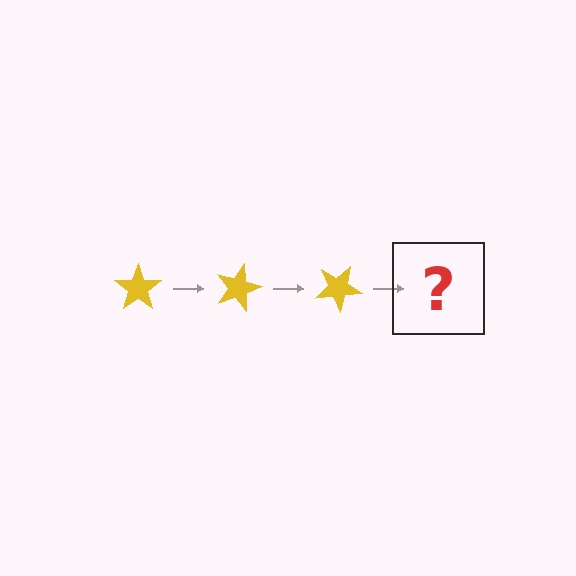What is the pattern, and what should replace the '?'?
The pattern is that the star rotates 15 degrees each step. The '?' should be a yellow star rotated 45 degrees.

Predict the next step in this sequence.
The next step is a yellow star rotated 45 degrees.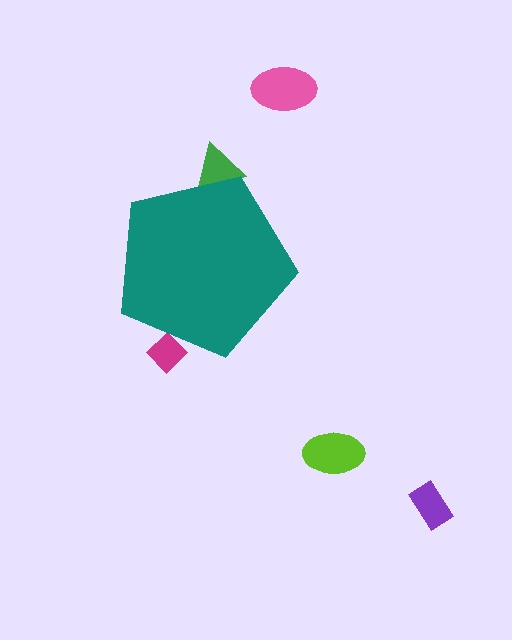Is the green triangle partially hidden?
Yes, the green triangle is partially hidden behind the teal pentagon.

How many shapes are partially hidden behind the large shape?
2 shapes are partially hidden.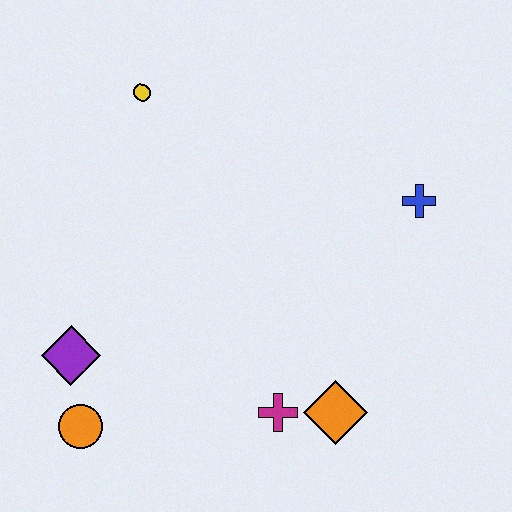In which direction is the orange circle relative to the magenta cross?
The orange circle is to the left of the magenta cross.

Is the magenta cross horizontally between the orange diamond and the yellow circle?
Yes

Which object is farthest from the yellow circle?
The orange diamond is farthest from the yellow circle.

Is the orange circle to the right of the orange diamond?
No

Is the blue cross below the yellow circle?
Yes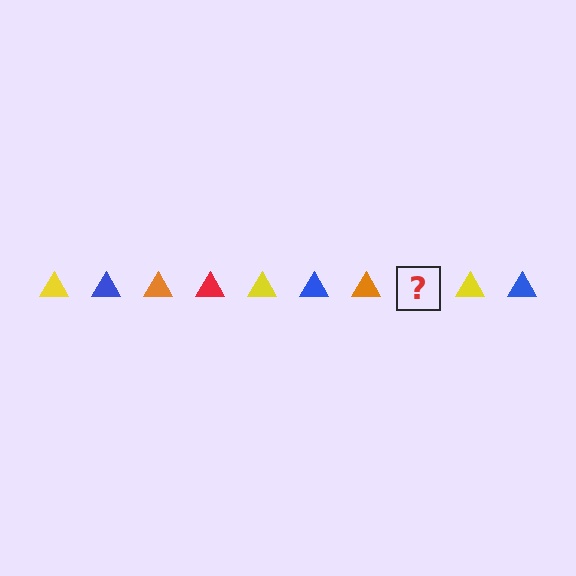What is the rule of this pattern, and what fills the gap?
The rule is that the pattern cycles through yellow, blue, orange, red triangles. The gap should be filled with a red triangle.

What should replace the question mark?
The question mark should be replaced with a red triangle.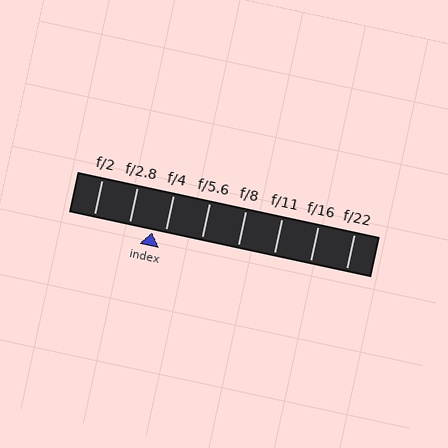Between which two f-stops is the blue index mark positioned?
The index mark is between f/2.8 and f/4.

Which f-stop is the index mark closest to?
The index mark is closest to f/4.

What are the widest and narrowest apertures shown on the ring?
The widest aperture shown is f/2 and the narrowest is f/22.